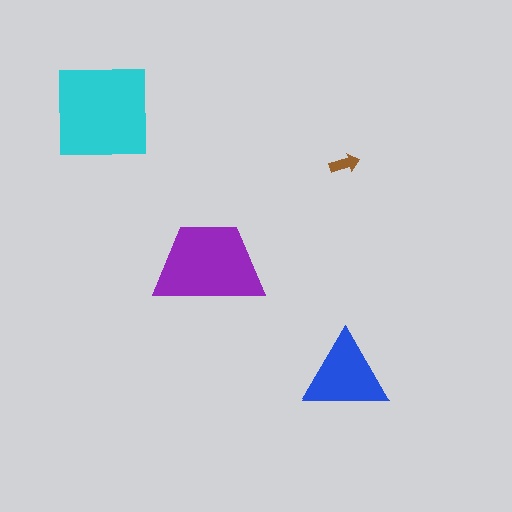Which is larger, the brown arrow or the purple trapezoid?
The purple trapezoid.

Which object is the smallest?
The brown arrow.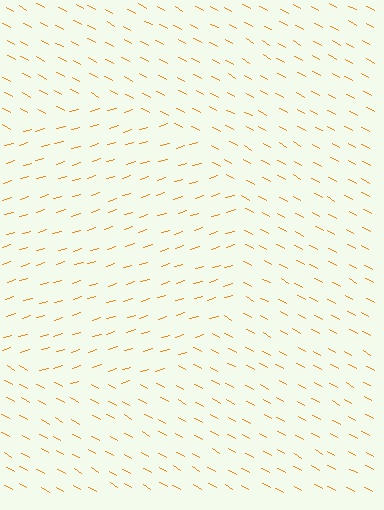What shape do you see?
I see a circle.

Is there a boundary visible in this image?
Yes, there is a texture boundary formed by a change in line orientation.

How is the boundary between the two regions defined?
The boundary is defined purely by a change in line orientation (approximately 45 degrees difference). All lines are the same color and thickness.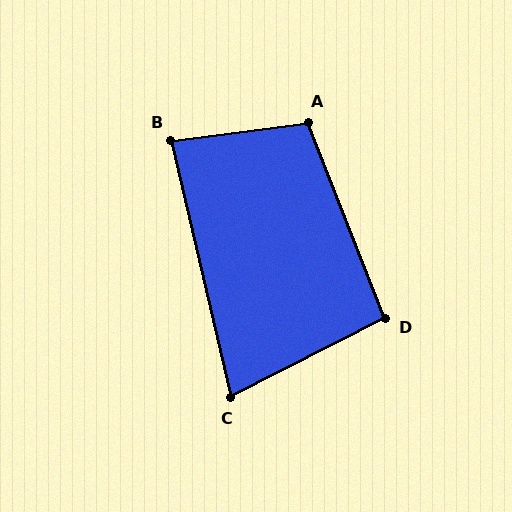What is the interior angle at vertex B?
Approximately 84 degrees (acute).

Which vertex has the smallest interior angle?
C, at approximately 76 degrees.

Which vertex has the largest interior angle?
A, at approximately 104 degrees.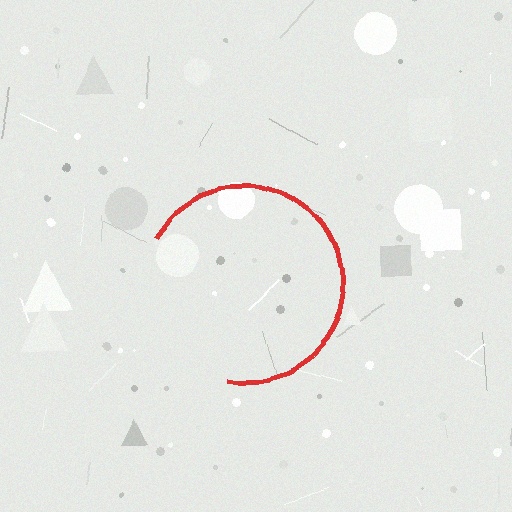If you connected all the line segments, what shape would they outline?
They would outline a circle.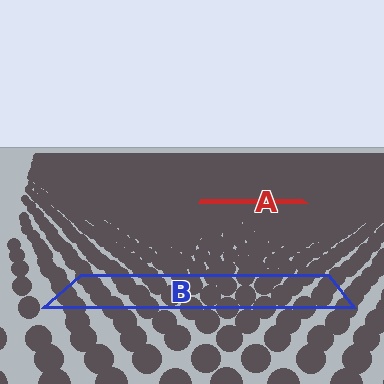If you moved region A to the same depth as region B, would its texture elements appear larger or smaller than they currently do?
They would appear larger. At a closer depth, the same texture elements are projected at a bigger on-screen size.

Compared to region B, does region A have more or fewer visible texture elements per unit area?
Region A has more texture elements per unit area — they are packed more densely because it is farther away.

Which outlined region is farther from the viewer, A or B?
Region A is farther from the viewer — the texture elements inside it appear smaller and more densely packed.